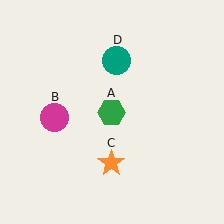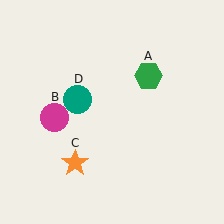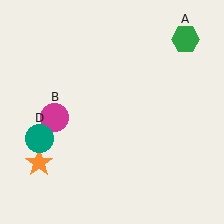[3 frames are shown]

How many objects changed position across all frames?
3 objects changed position: green hexagon (object A), orange star (object C), teal circle (object D).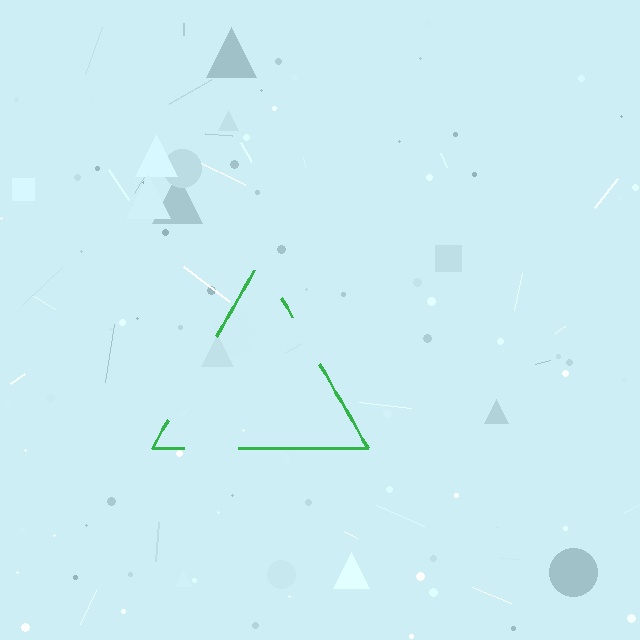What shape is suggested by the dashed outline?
The dashed outline suggests a triangle.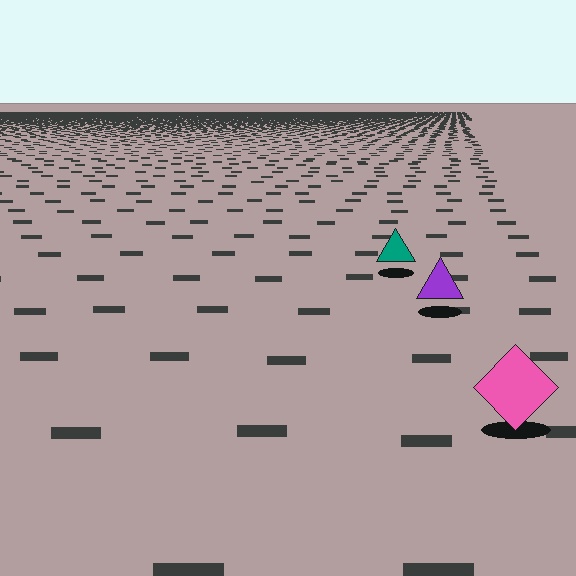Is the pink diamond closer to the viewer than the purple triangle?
Yes. The pink diamond is closer — you can tell from the texture gradient: the ground texture is coarser near it.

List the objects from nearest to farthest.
From nearest to farthest: the pink diamond, the purple triangle, the teal triangle.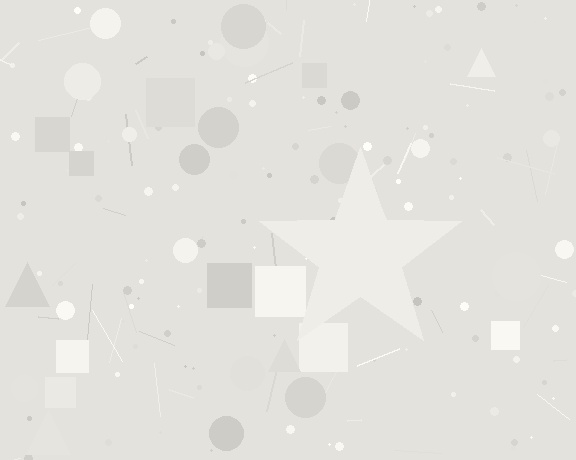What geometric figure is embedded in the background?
A star is embedded in the background.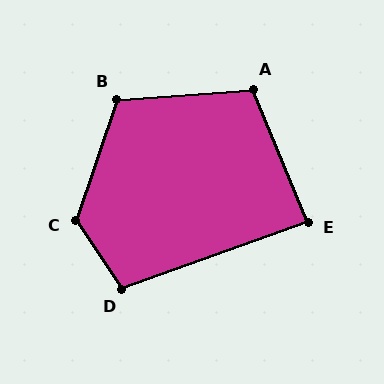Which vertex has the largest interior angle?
C, at approximately 128 degrees.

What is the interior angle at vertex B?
Approximately 113 degrees (obtuse).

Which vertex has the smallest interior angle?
E, at approximately 87 degrees.